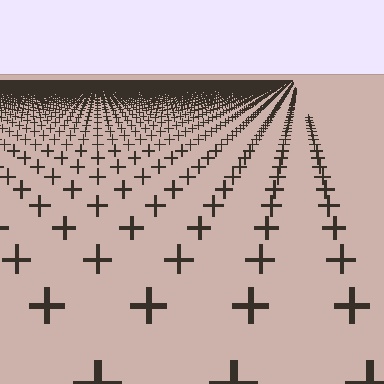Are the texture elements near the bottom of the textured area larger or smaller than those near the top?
Larger. Near the bottom, elements are closer to the viewer and appear at a bigger on-screen size.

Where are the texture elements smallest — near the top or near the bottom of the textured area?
Near the top.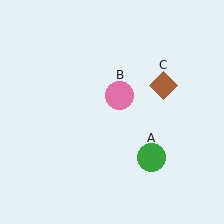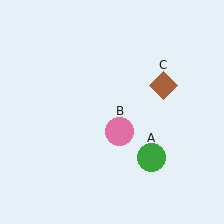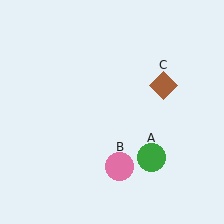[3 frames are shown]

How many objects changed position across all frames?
1 object changed position: pink circle (object B).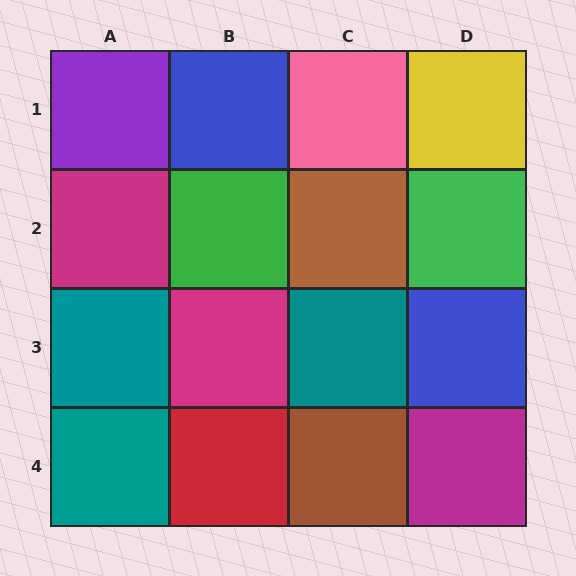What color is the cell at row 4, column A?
Teal.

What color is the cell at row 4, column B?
Red.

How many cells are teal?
3 cells are teal.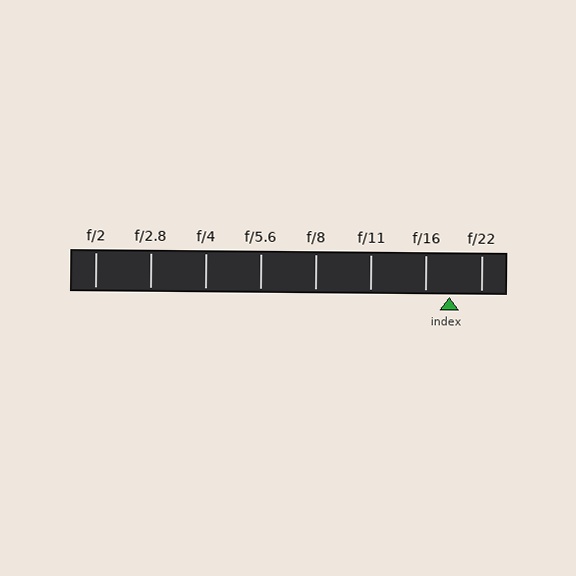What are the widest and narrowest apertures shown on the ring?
The widest aperture shown is f/2 and the narrowest is f/22.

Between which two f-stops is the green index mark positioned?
The index mark is between f/16 and f/22.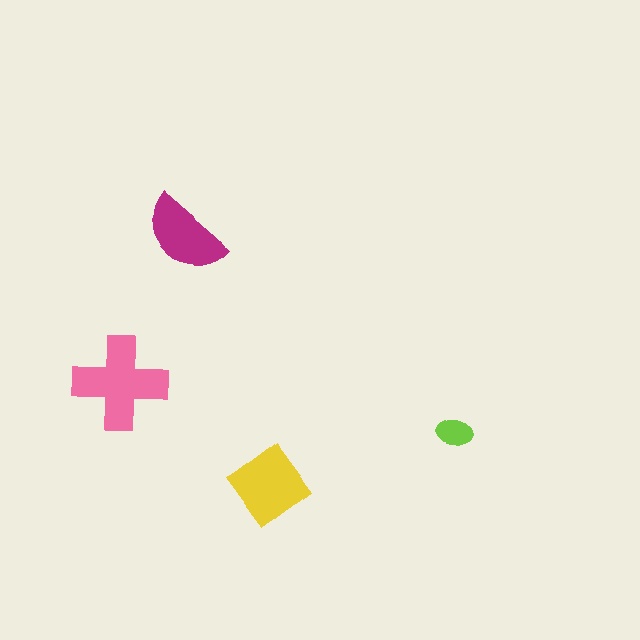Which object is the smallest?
The lime ellipse.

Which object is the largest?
The pink cross.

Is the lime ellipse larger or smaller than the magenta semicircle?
Smaller.